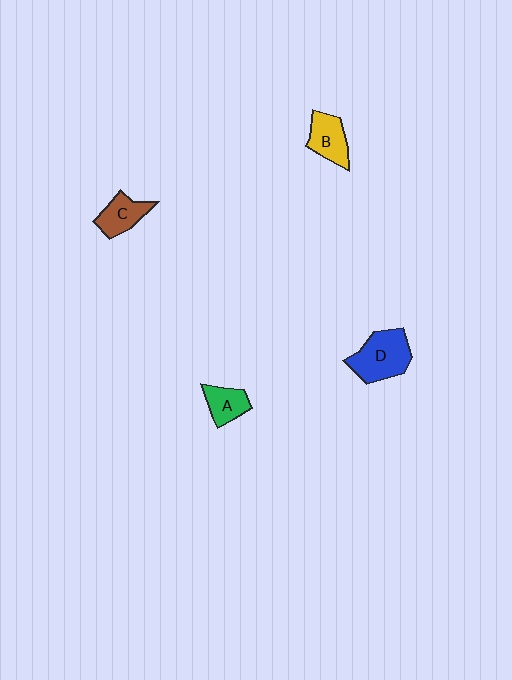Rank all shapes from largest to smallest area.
From largest to smallest: D (blue), B (yellow), C (brown), A (green).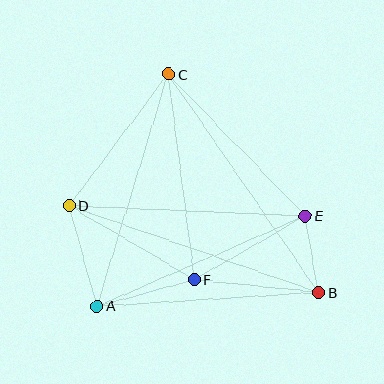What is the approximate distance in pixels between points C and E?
The distance between C and E is approximately 197 pixels.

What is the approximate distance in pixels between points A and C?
The distance between A and C is approximately 243 pixels.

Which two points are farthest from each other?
Points B and C are farthest from each other.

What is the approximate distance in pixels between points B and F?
The distance between B and F is approximately 125 pixels.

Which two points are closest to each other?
Points B and E are closest to each other.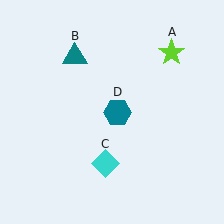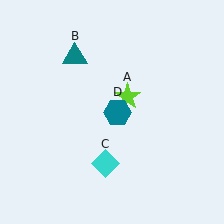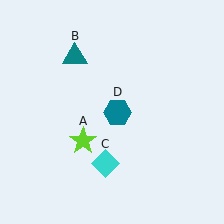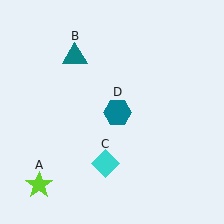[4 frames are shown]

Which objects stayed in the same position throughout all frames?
Teal triangle (object B) and cyan diamond (object C) and teal hexagon (object D) remained stationary.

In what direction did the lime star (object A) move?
The lime star (object A) moved down and to the left.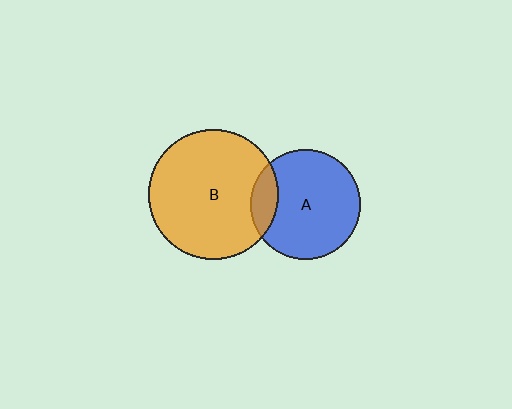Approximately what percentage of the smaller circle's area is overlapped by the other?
Approximately 15%.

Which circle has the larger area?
Circle B (orange).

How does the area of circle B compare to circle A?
Approximately 1.4 times.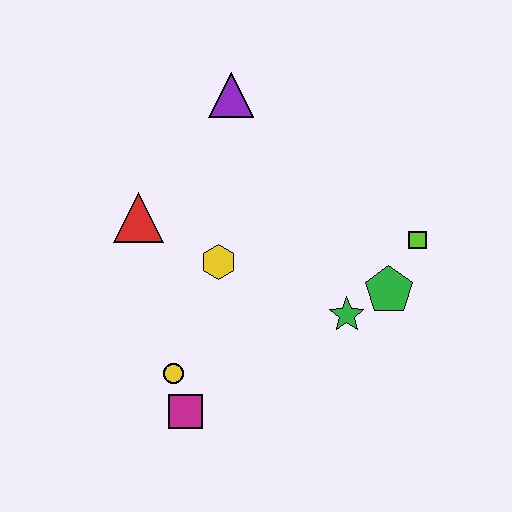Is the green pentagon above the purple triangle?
No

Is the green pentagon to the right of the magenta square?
Yes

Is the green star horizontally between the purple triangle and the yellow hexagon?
No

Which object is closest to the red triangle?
The yellow hexagon is closest to the red triangle.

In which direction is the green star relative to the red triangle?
The green star is to the right of the red triangle.